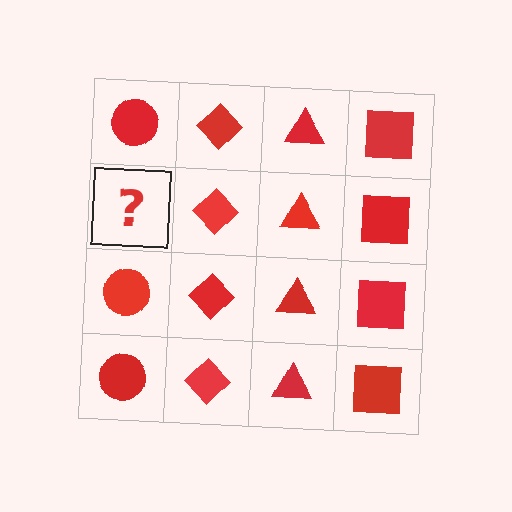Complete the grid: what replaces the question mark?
The question mark should be replaced with a red circle.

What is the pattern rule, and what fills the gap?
The rule is that each column has a consistent shape. The gap should be filled with a red circle.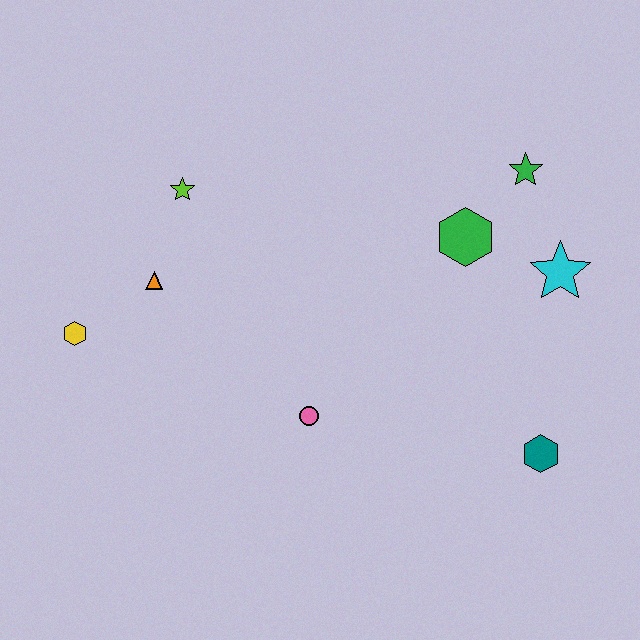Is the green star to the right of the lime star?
Yes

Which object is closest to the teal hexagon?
The cyan star is closest to the teal hexagon.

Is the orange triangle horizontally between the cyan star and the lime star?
No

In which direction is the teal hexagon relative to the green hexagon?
The teal hexagon is below the green hexagon.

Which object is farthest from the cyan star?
The yellow hexagon is farthest from the cyan star.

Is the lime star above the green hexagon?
Yes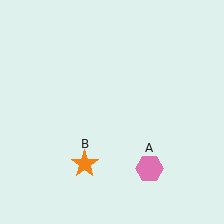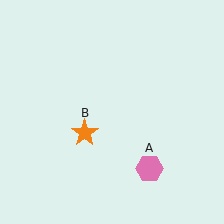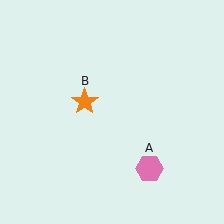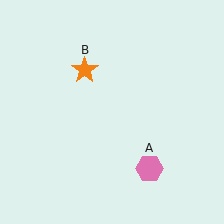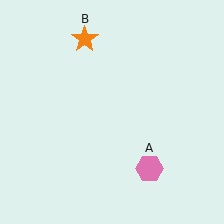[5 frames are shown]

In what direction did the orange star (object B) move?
The orange star (object B) moved up.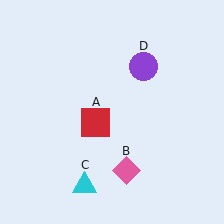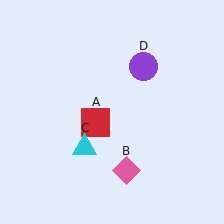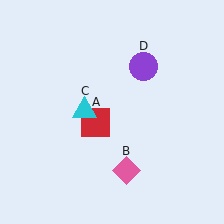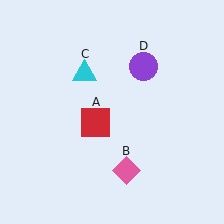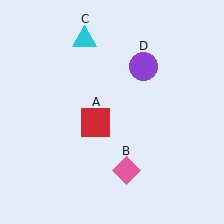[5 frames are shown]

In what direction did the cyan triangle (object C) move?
The cyan triangle (object C) moved up.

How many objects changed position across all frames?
1 object changed position: cyan triangle (object C).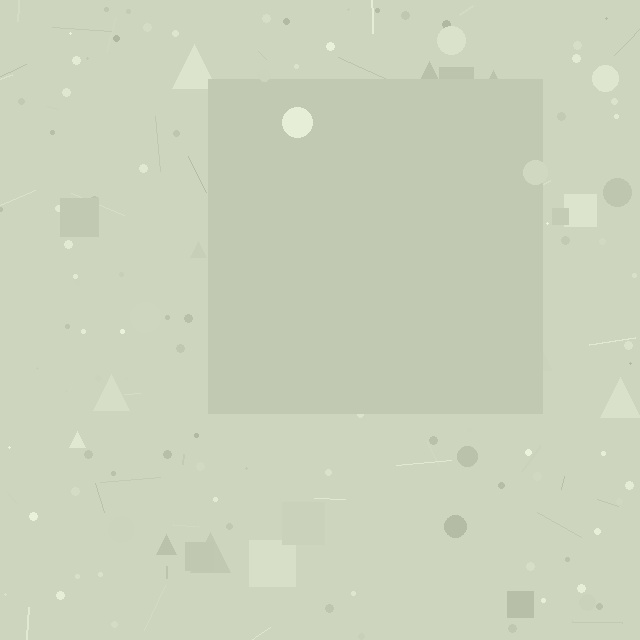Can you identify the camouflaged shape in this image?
The camouflaged shape is a square.